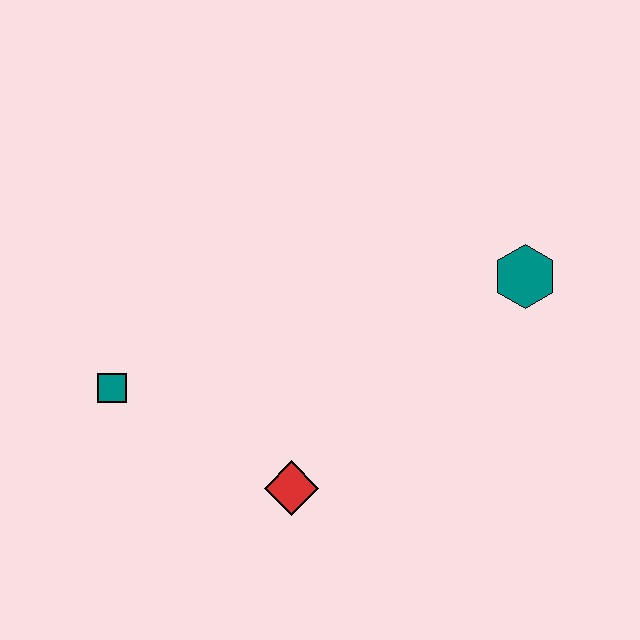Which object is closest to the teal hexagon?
The red diamond is closest to the teal hexagon.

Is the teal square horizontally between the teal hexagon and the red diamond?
No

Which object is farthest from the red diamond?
The teal hexagon is farthest from the red diamond.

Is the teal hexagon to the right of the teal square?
Yes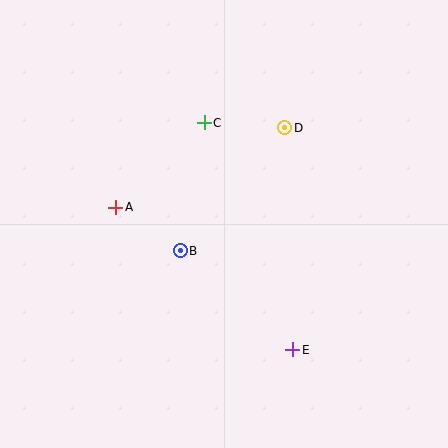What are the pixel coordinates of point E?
Point E is at (293, 350).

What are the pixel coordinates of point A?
Point A is at (115, 207).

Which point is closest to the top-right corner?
Point D is closest to the top-right corner.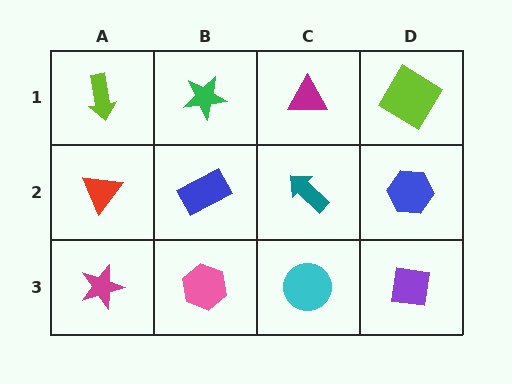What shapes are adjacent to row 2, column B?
A green star (row 1, column B), a pink hexagon (row 3, column B), a red triangle (row 2, column A), a teal arrow (row 2, column C).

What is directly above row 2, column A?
A lime arrow.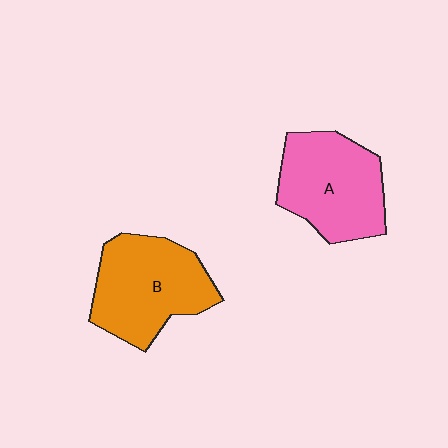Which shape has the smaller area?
Shape A (pink).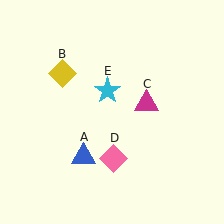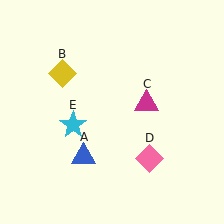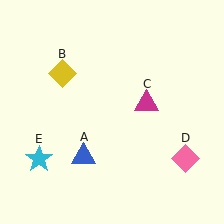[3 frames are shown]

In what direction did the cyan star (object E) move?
The cyan star (object E) moved down and to the left.